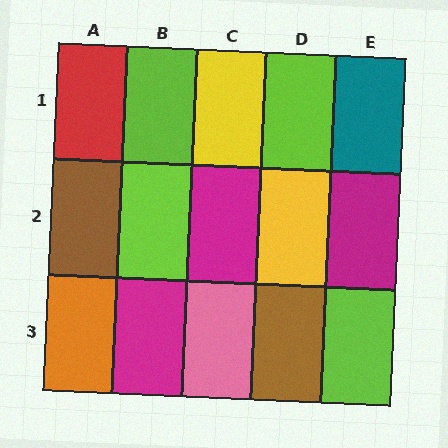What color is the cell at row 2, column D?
Yellow.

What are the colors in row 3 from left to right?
Orange, magenta, pink, brown, lime.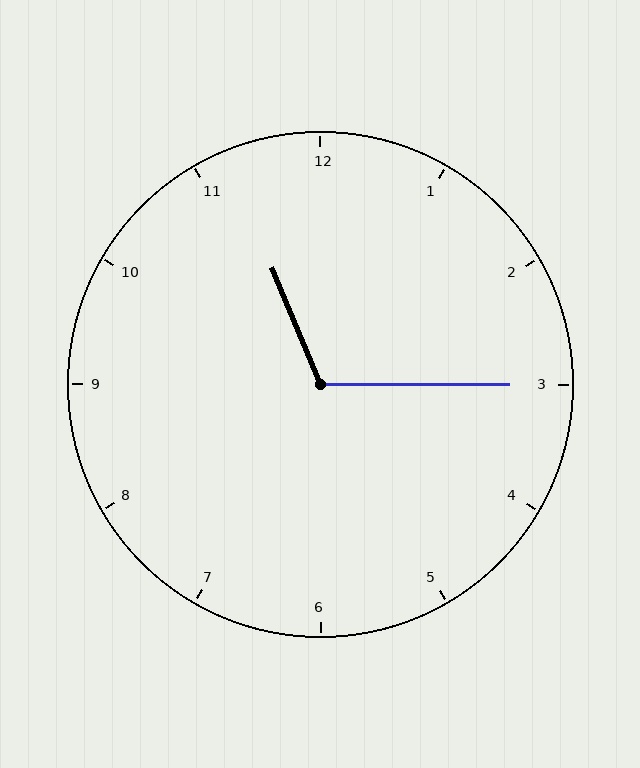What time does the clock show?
11:15.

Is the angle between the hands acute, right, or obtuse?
It is obtuse.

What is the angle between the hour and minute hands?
Approximately 112 degrees.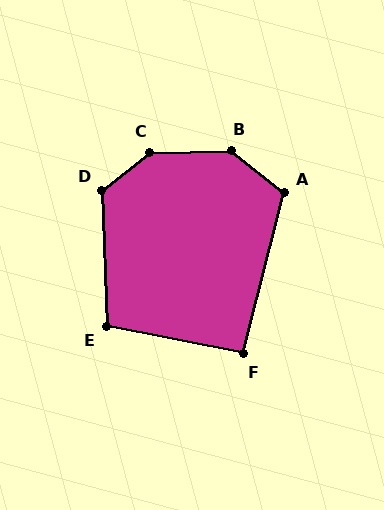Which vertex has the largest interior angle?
C, at approximately 143 degrees.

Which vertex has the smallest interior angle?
F, at approximately 93 degrees.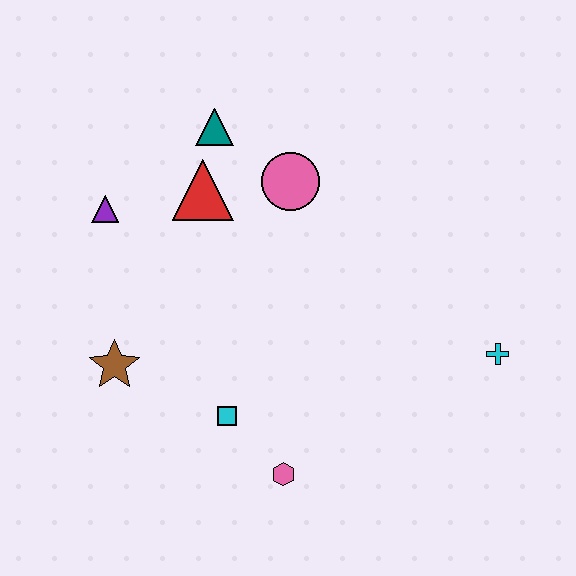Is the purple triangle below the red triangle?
Yes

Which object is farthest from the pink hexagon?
The teal triangle is farthest from the pink hexagon.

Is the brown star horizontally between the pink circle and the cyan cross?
No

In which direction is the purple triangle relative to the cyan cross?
The purple triangle is to the left of the cyan cross.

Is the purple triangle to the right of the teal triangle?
No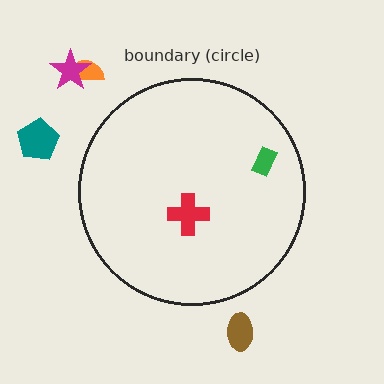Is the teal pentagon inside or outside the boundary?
Outside.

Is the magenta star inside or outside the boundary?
Outside.